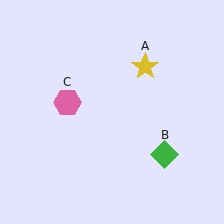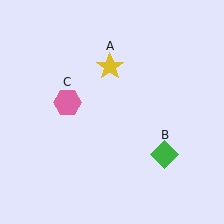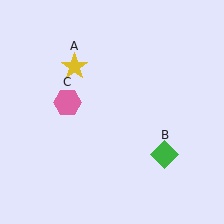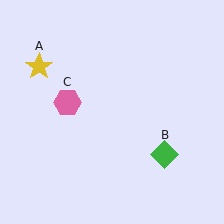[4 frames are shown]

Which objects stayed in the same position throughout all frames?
Green diamond (object B) and pink hexagon (object C) remained stationary.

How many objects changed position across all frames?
1 object changed position: yellow star (object A).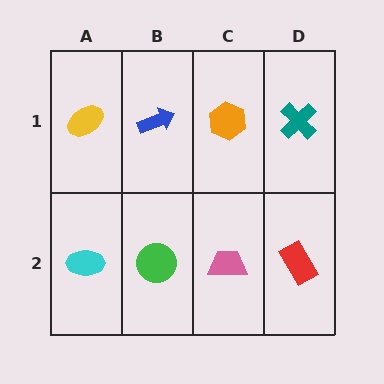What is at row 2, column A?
A cyan ellipse.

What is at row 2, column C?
A pink trapezoid.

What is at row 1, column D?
A teal cross.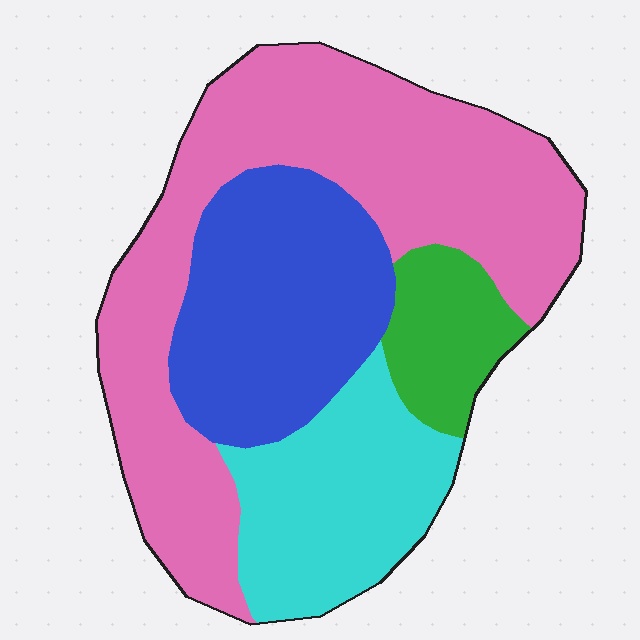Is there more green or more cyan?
Cyan.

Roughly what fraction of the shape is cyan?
Cyan covers roughly 20% of the shape.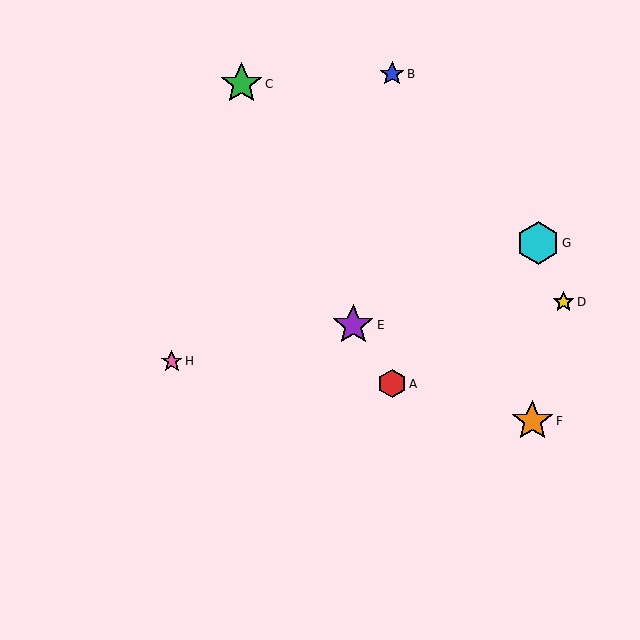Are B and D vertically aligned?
No, B is at x≈392 and D is at x≈564.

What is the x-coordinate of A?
Object A is at x≈392.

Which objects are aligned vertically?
Objects A, B are aligned vertically.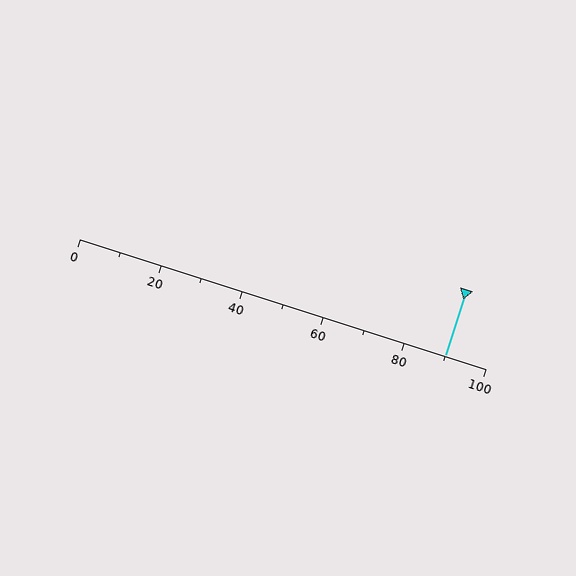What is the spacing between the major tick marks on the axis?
The major ticks are spaced 20 apart.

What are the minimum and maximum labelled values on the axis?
The axis runs from 0 to 100.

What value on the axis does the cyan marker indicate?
The marker indicates approximately 90.